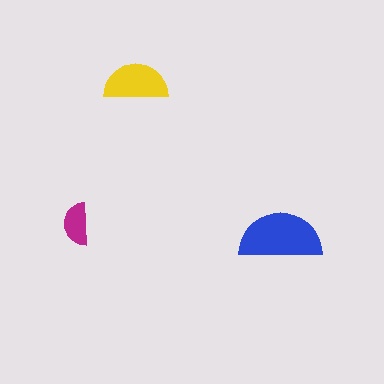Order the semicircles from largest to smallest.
the blue one, the yellow one, the magenta one.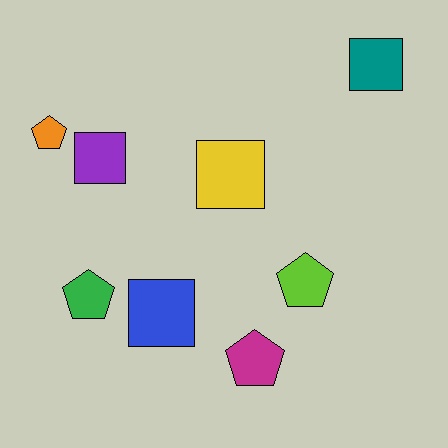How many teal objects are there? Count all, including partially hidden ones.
There is 1 teal object.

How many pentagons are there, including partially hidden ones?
There are 4 pentagons.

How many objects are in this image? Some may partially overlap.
There are 8 objects.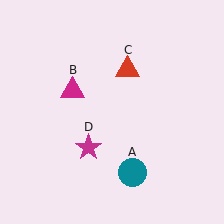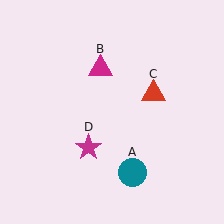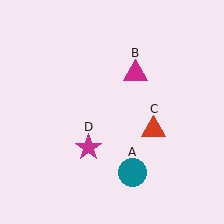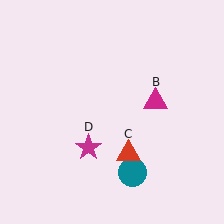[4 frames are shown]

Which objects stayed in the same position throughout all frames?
Teal circle (object A) and magenta star (object D) remained stationary.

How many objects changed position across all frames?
2 objects changed position: magenta triangle (object B), red triangle (object C).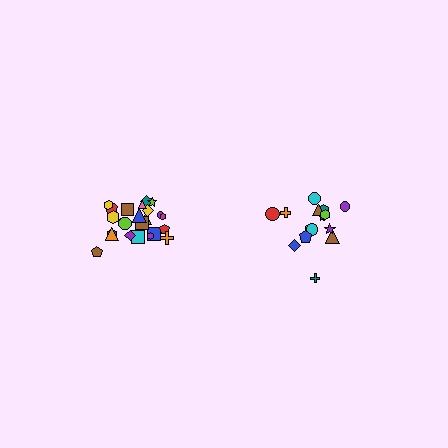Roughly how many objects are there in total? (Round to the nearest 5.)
Roughly 40 objects in total.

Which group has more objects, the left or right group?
The left group.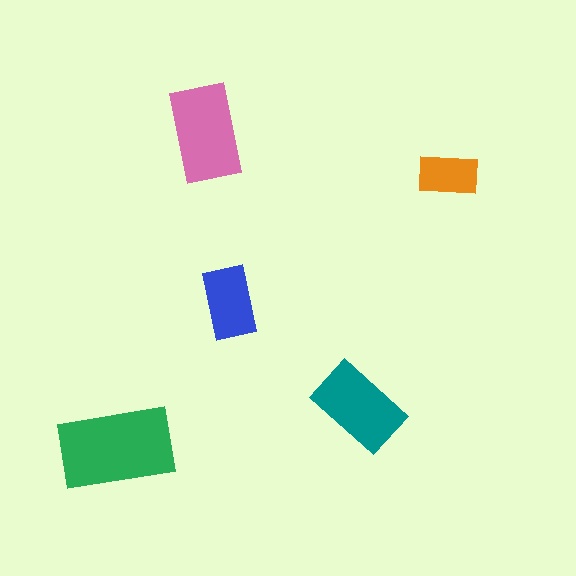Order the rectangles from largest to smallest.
the green one, the pink one, the teal one, the blue one, the orange one.